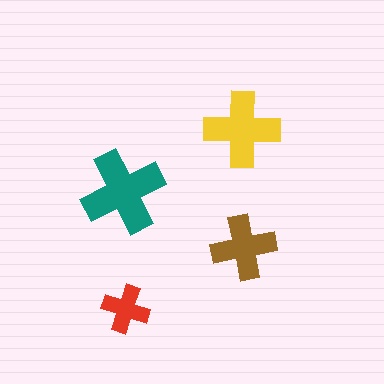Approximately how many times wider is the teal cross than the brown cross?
About 1.5 times wider.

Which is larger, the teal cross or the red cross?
The teal one.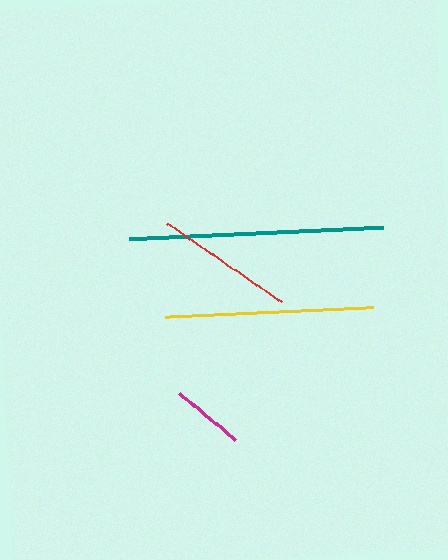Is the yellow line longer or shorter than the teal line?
The teal line is longer than the yellow line.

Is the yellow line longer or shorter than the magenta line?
The yellow line is longer than the magenta line.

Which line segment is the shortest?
The magenta line is the shortest at approximately 74 pixels.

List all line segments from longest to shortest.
From longest to shortest: teal, yellow, red, magenta.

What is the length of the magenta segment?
The magenta segment is approximately 74 pixels long.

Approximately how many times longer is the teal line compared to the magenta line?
The teal line is approximately 3.4 times the length of the magenta line.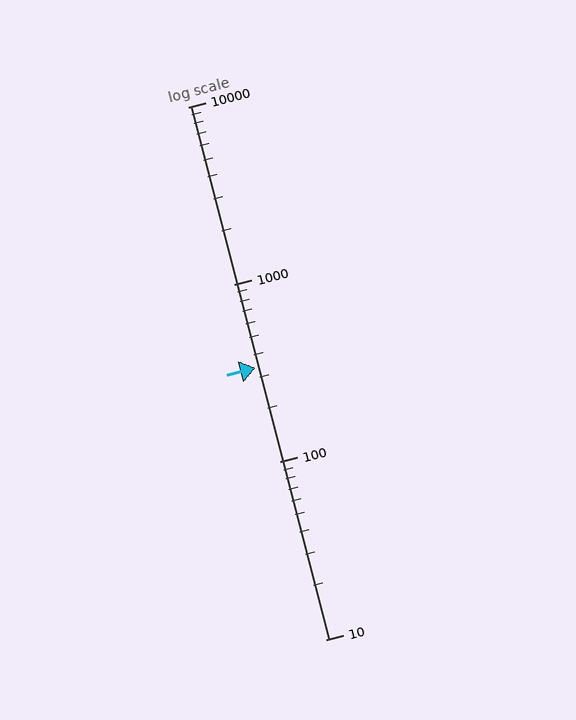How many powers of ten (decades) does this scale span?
The scale spans 3 decades, from 10 to 10000.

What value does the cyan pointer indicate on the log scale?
The pointer indicates approximately 340.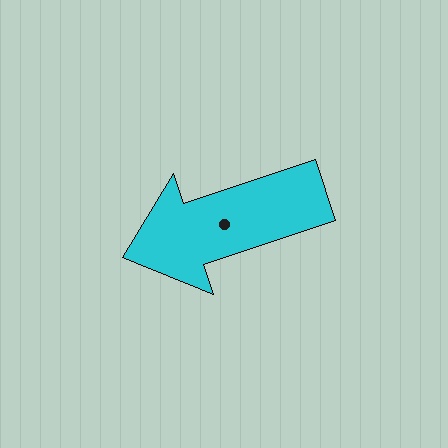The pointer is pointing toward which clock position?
Roughly 8 o'clock.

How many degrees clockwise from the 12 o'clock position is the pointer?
Approximately 252 degrees.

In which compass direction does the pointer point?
West.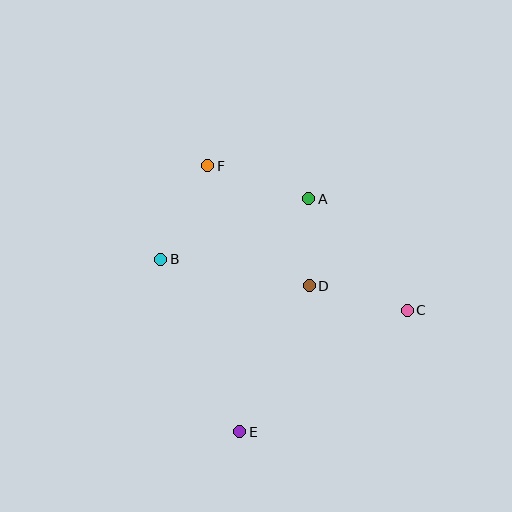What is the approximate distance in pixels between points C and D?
The distance between C and D is approximately 101 pixels.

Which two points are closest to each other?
Points A and D are closest to each other.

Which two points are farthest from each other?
Points E and F are farthest from each other.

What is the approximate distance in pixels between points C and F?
The distance between C and F is approximately 246 pixels.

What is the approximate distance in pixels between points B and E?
The distance between B and E is approximately 190 pixels.